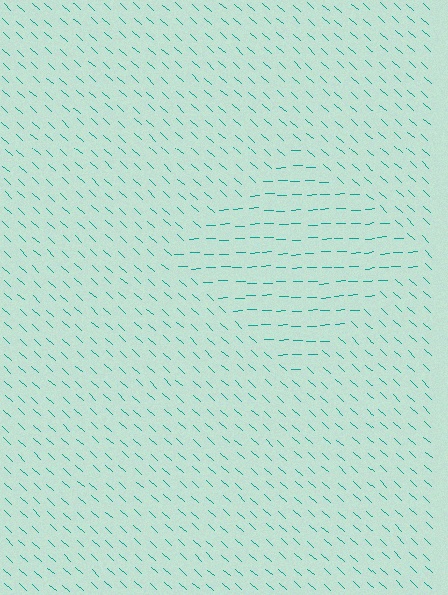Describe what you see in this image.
The image is filled with small teal line segments. A diamond region in the image has lines oriented differently from the surrounding lines, creating a visible texture boundary.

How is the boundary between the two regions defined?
The boundary is defined purely by a change in line orientation (approximately 45 degrees difference). All lines are the same color and thickness.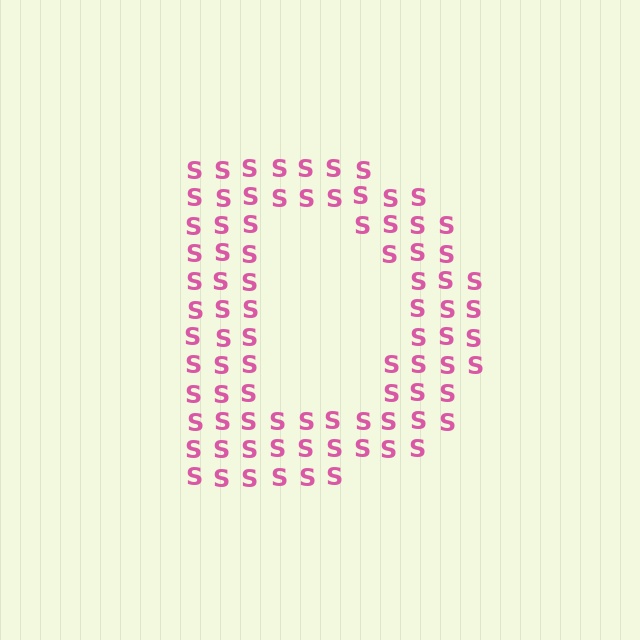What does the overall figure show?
The overall figure shows the letter D.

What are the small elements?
The small elements are letter S's.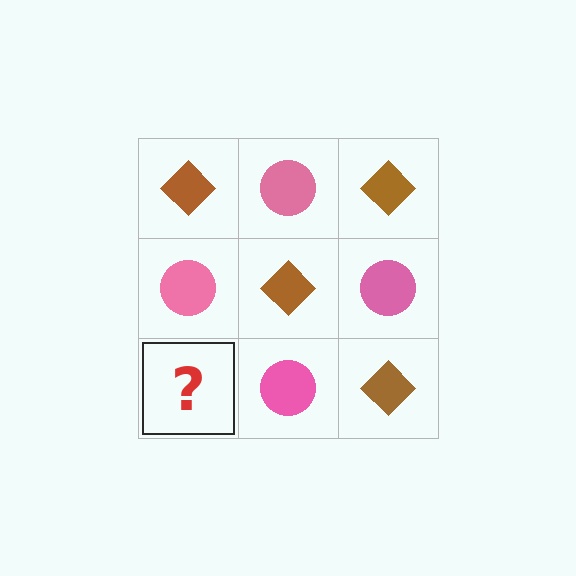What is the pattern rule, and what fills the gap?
The rule is that it alternates brown diamond and pink circle in a checkerboard pattern. The gap should be filled with a brown diamond.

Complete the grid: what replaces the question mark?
The question mark should be replaced with a brown diamond.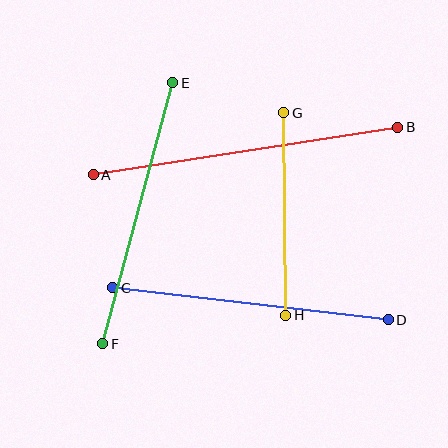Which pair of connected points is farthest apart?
Points A and B are farthest apart.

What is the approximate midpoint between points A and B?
The midpoint is at approximately (245, 151) pixels.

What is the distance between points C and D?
The distance is approximately 277 pixels.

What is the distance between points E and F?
The distance is approximately 270 pixels.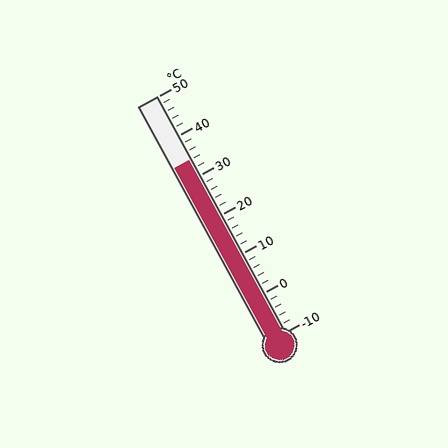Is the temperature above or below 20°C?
The temperature is above 20°C.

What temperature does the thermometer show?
The thermometer shows approximately 34°C.